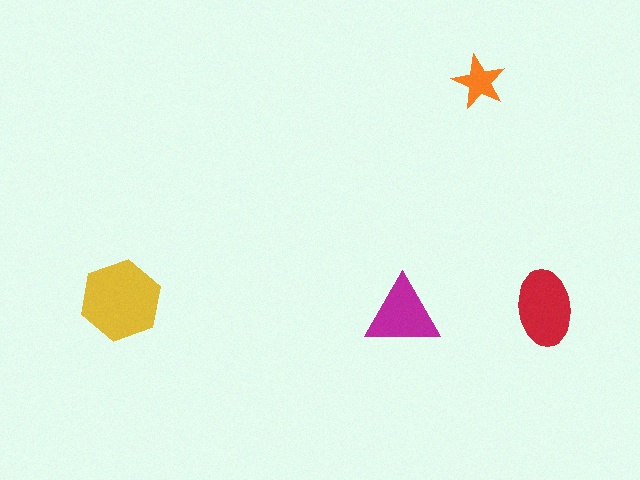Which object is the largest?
The yellow hexagon.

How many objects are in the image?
There are 4 objects in the image.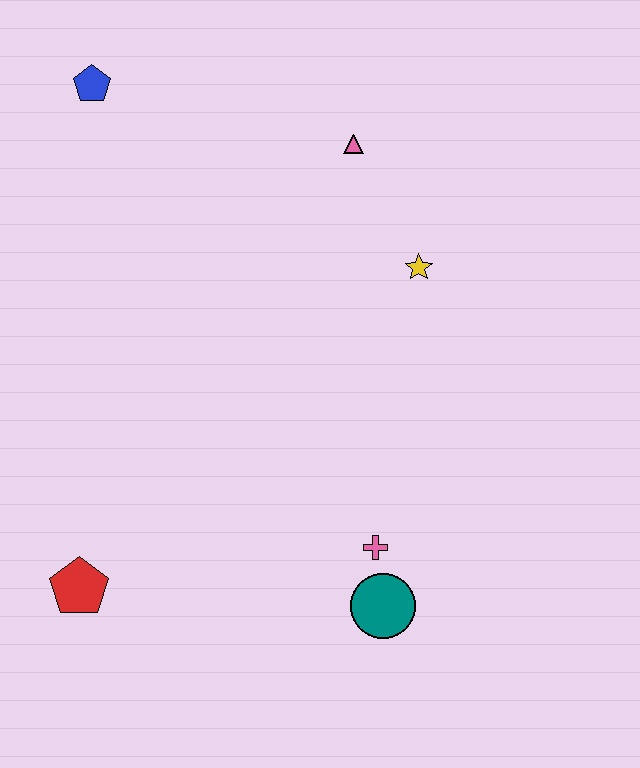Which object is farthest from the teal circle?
The blue pentagon is farthest from the teal circle.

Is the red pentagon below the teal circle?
No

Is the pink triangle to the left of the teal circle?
Yes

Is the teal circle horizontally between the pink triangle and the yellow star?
Yes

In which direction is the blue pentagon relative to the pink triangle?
The blue pentagon is to the left of the pink triangle.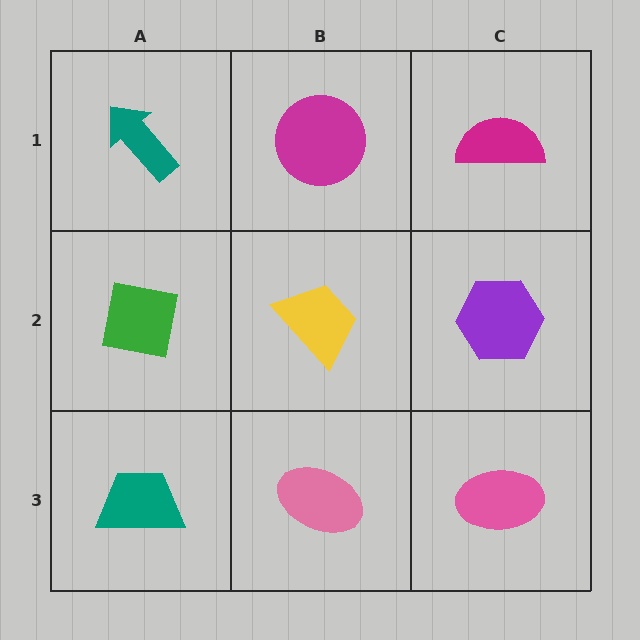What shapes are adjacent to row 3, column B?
A yellow trapezoid (row 2, column B), a teal trapezoid (row 3, column A), a pink ellipse (row 3, column C).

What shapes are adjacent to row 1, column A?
A green square (row 2, column A), a magenta circle (row 1, column B).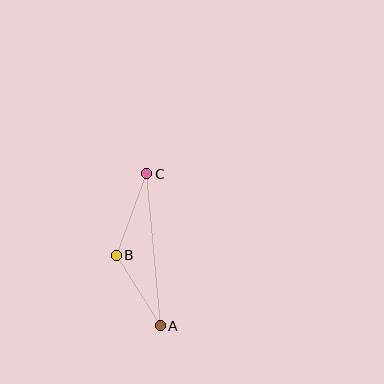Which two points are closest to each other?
Points A and B are closest to each other.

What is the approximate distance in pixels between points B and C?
The distance between B and C is approximately 87 pixels.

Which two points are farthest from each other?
Points A and C are farthest from each other.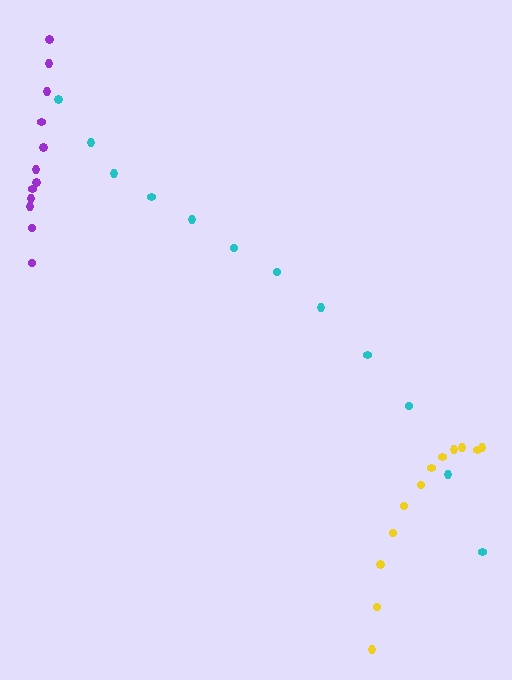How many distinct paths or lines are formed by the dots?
There are 3 distinct paths.